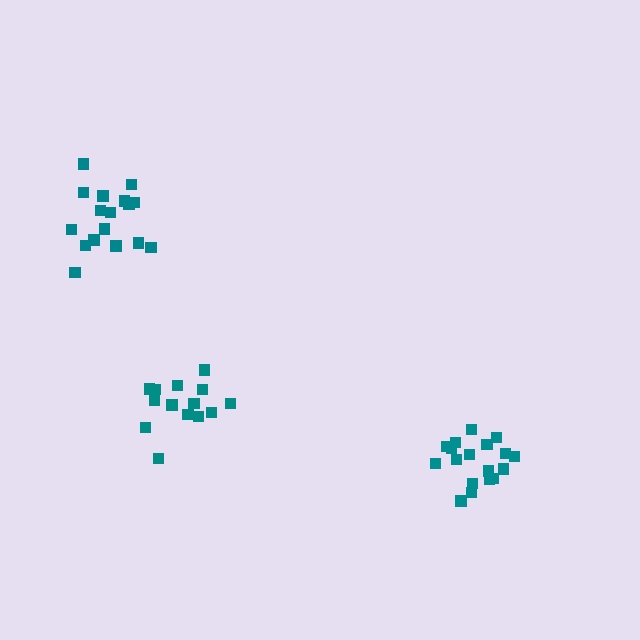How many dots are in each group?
Group 1: 14 dots, Group 2: 18 dots, Group 3: 17 dots (49 total).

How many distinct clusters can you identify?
There are 3 distinct clusters.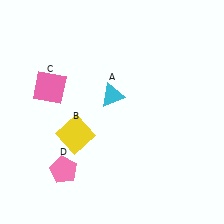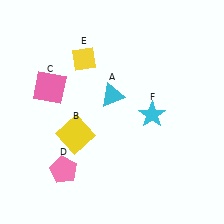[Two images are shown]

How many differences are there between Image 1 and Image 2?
There are 2 differences between the two images.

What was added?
A yellow diamond (E), a cyan star (F) were added in Image 2.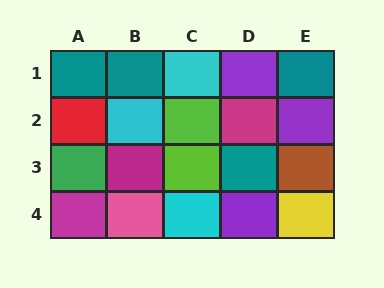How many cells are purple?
3 cells are purple.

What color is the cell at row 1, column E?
Teal.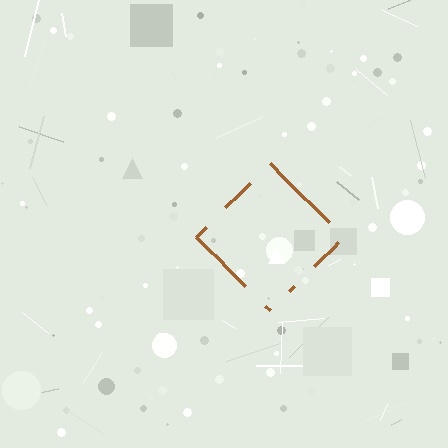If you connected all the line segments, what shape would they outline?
They would outline a diamond.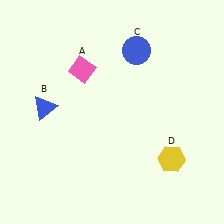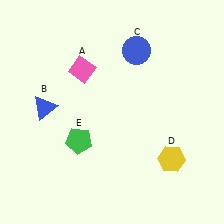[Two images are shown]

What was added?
A green pentagon (E) was added in Image 2.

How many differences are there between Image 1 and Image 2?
There is 1 difference between the two images.